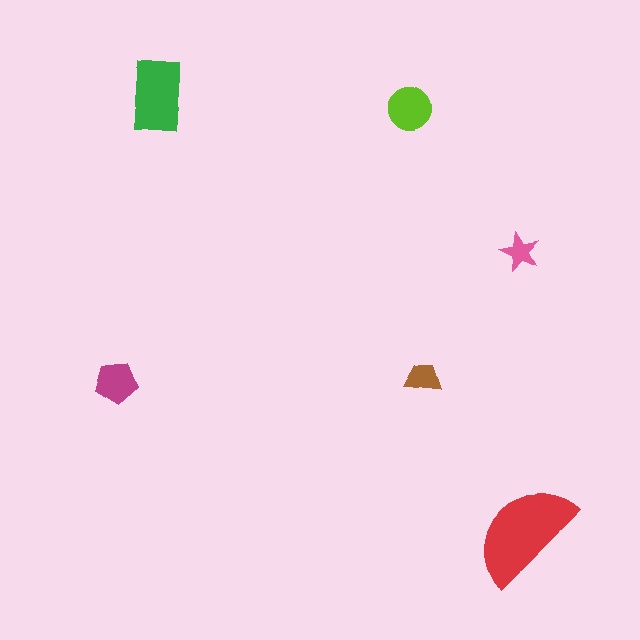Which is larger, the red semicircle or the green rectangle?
The red semicircle.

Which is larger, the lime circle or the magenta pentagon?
The lime circle.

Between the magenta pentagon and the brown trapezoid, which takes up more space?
The magenta pentagon.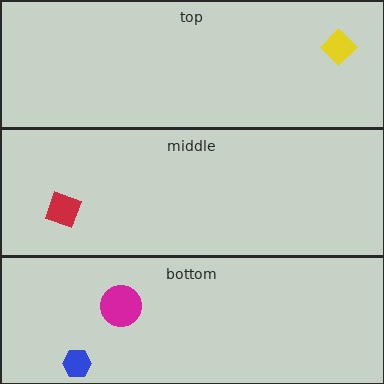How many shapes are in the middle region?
1.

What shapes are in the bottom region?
The blue hexagon, the magenta circle.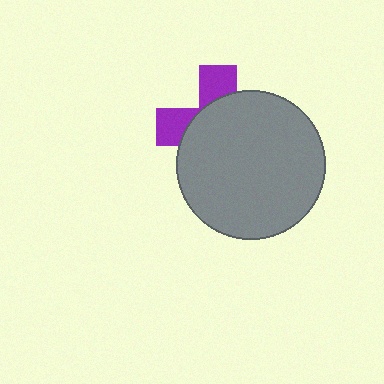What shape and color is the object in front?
The object in front is a gray circle.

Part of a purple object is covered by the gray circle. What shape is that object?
It is a cross.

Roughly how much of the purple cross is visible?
A small part of it is visible (roughly 31%).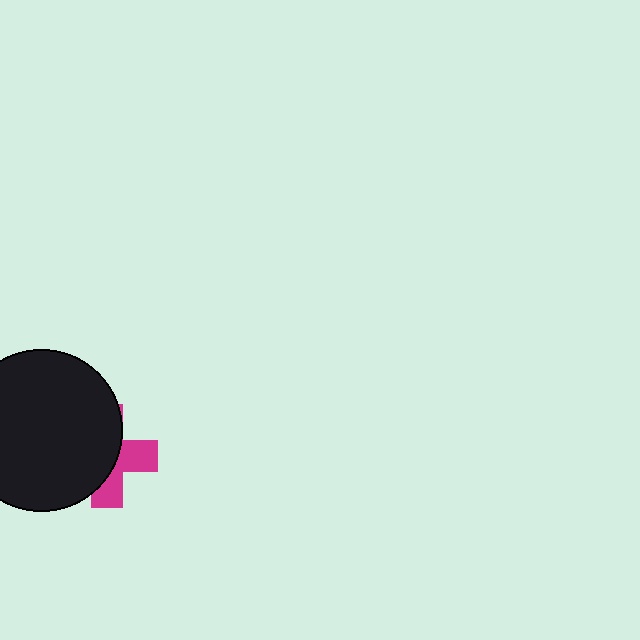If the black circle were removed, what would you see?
You would see the complete magenta cross.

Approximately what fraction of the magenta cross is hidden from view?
Roughly 61% of the magenta cross is hidden behind the black circle.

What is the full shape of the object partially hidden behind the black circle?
The partially hidden object is a magenta cross.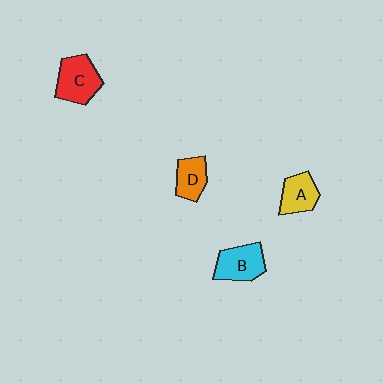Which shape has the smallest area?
Shape D (orange).